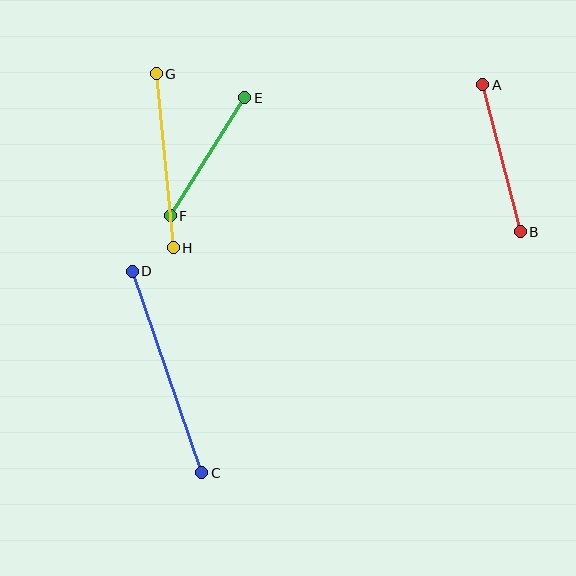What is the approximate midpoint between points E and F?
The midpoint is at approximately (207, 157) pixels.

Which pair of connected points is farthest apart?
Points C and D are farthest apart.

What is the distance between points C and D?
The distance is approximately 213 pixels.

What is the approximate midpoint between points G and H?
The midpoint is at approximately (165, 161) pixels.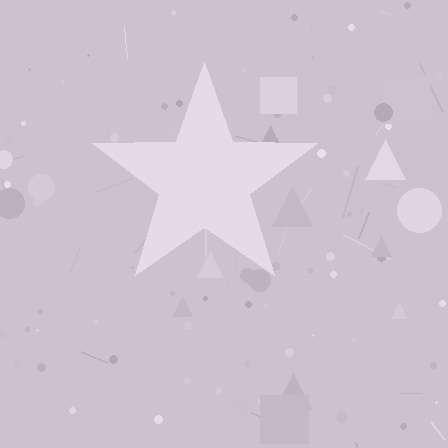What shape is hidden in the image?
A star is hidden in the image.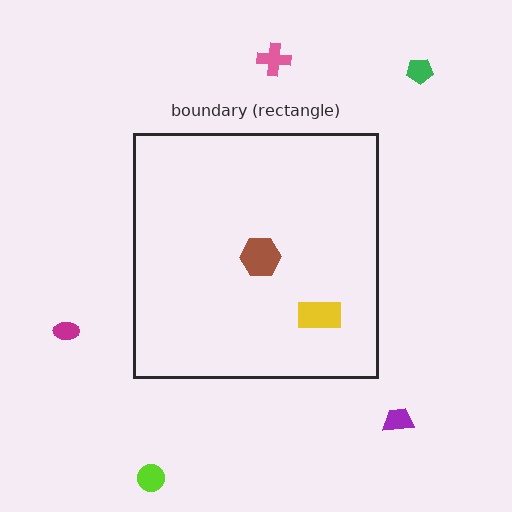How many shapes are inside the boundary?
2 inside, 5 outside.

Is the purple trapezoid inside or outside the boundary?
Outside.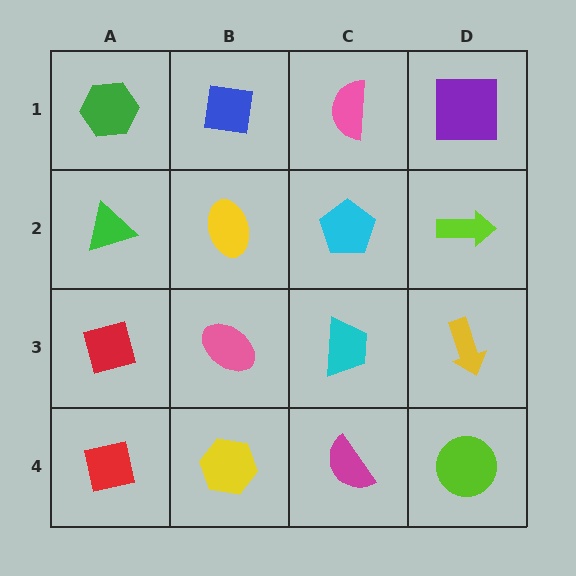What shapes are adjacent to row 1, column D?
A lime arrow (row 2, column D), a pink semicircle (row 1, column C).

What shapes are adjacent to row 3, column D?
A lime arrow (row 2, column D), a lime circle (row 4, column D), a cyan trapezoid (row 3, column C).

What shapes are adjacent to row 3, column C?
A cyan pentagon (row 2, column C), a magenta semicircle (row 4, column C), a pink ellipse (row 3, column B), a yellow arrow (row 3, column D).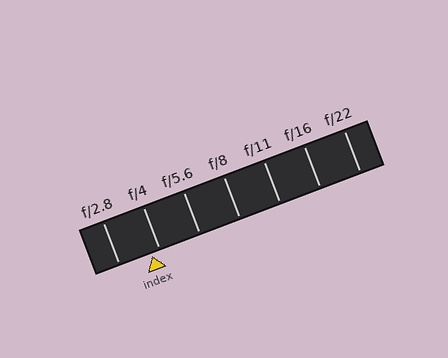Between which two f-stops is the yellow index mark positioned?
The index mark is between f/2.8 and f/4.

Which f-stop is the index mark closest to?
The index mark is closest to f/4.